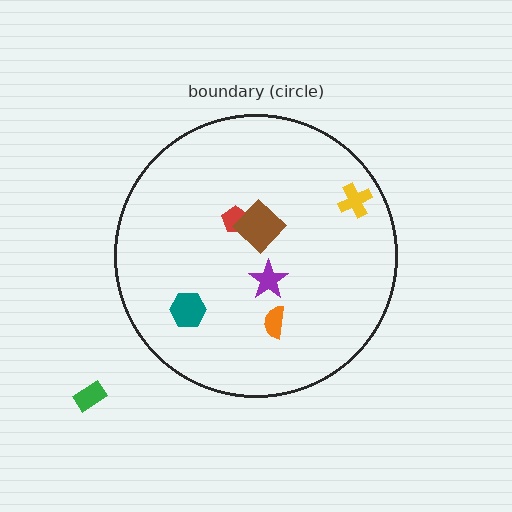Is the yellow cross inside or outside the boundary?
Inside.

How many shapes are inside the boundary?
6 inside, 1 outside.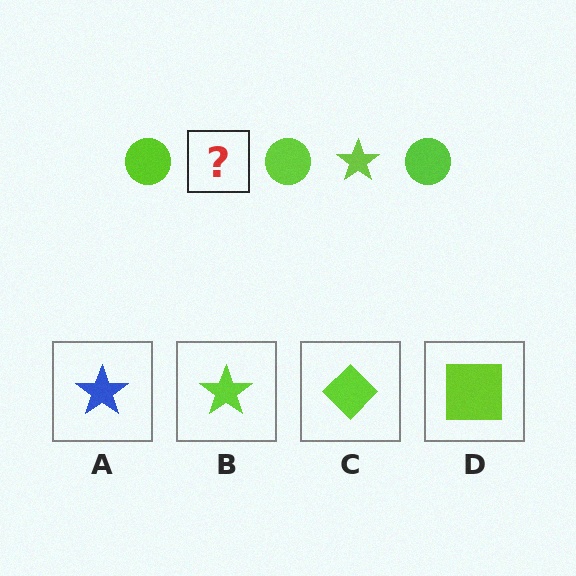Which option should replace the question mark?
Option B.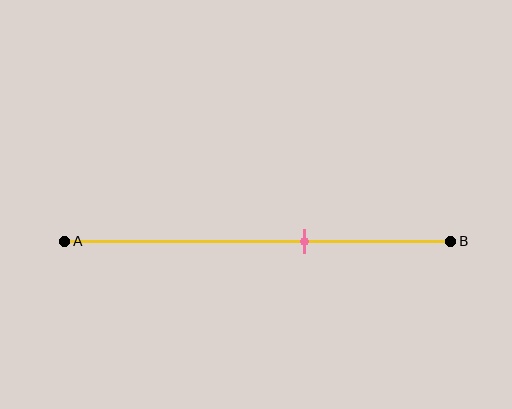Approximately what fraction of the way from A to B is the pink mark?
The pink mark is approximately 60% of the way from A to B.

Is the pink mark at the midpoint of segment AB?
No, the mark is at about 60% from A, not at the 50% midpoint.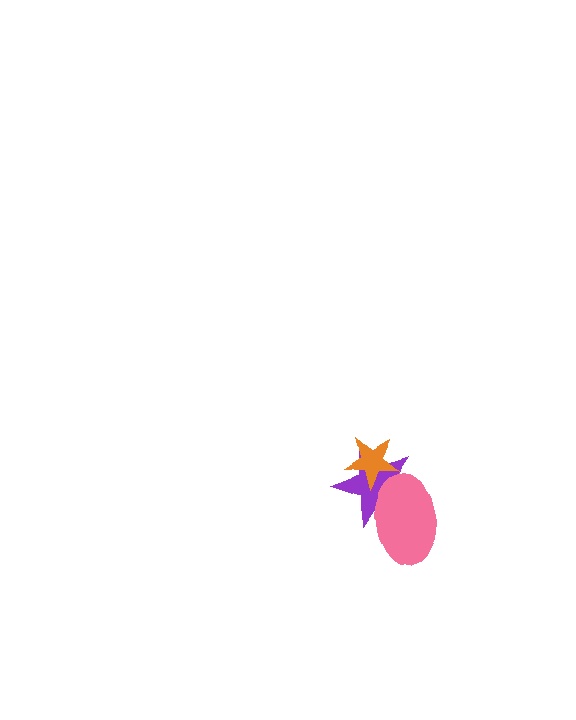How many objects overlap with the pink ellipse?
2 objects overlap with the pink ellipse.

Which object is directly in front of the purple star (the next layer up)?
The orange star is directly in front of the purple star.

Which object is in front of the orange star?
The pink ellipse is in front of the orange star.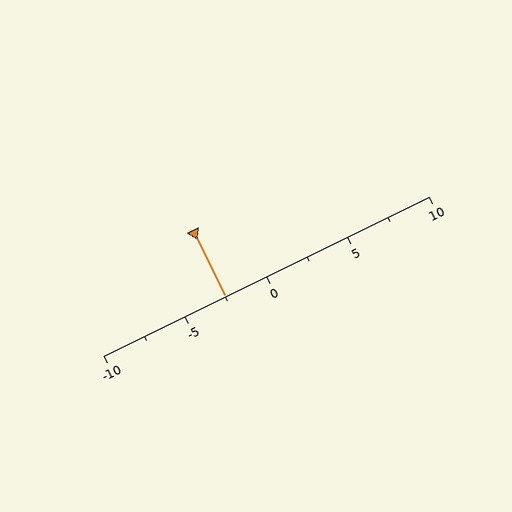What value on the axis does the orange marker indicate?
The marker indicates approximately -2.5.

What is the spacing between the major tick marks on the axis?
The major ticks are spaced 5 apart.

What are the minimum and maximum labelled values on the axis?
The axis runs from -10 to 10.